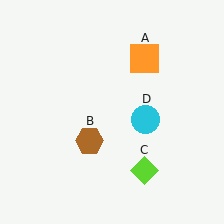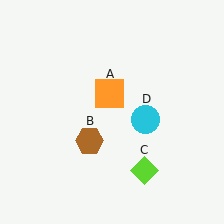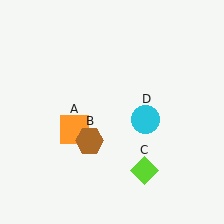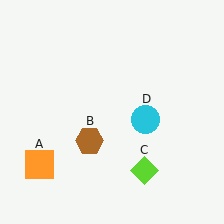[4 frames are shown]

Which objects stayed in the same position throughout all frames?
Brown hexagon (object B) and lime diamond (object C) and cyan circle (object D) remained stationary.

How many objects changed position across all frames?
1 object changed position: orange square (object A).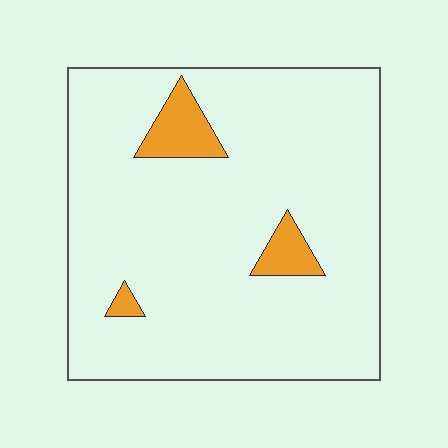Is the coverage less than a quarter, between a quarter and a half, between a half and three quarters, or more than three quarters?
Less than a quarter.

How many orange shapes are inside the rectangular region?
3.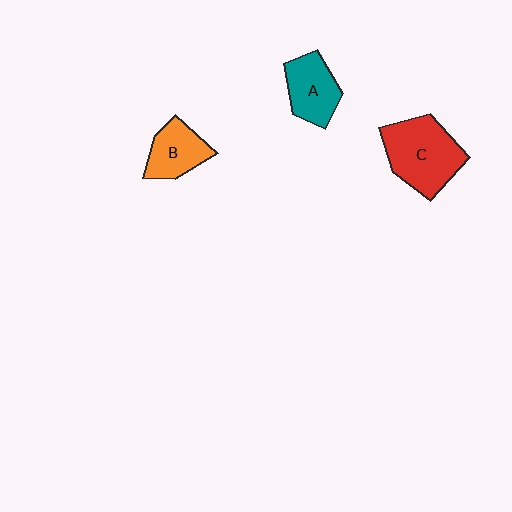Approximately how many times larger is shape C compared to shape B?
Approximately 1.7 times.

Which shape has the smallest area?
Shape B (orange).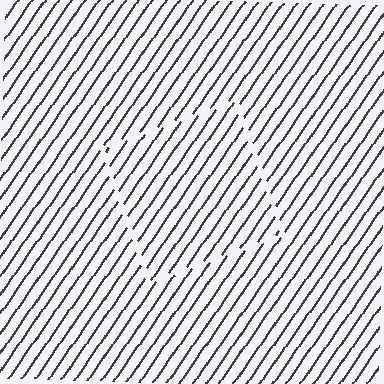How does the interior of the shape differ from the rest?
The interior of the shape contains the same grating, shifted by half a period — the contour is defined by the phase discontinuity where line-ends from the inner and outer gratings abut.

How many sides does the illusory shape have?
4 sides — the line-ends trace a square.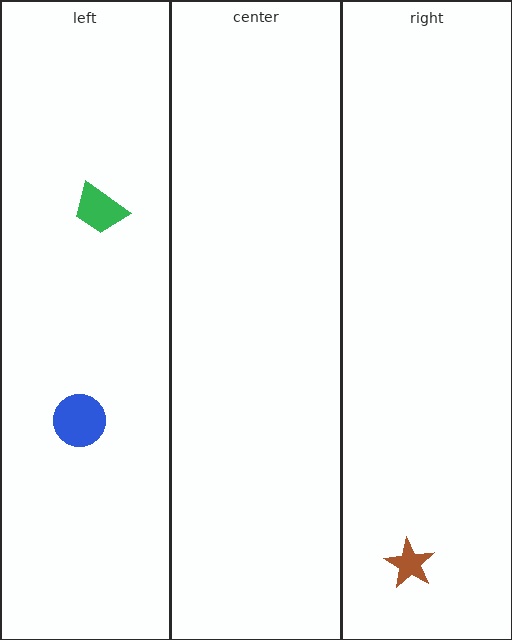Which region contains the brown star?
The right region.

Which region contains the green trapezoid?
The left region.